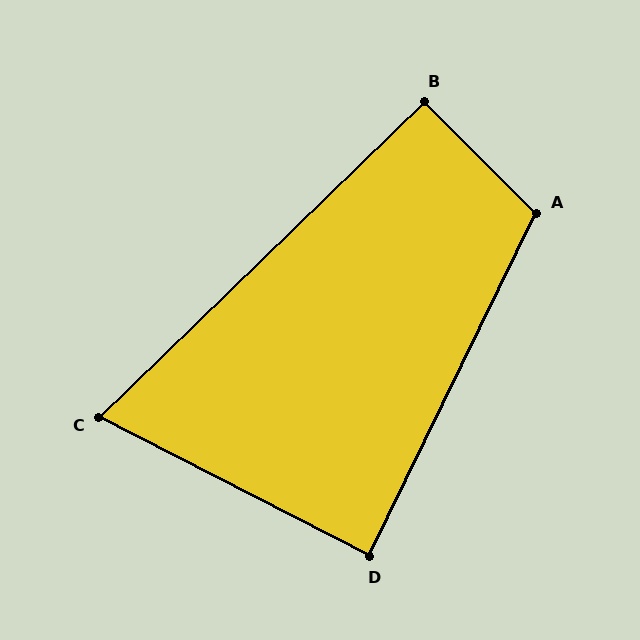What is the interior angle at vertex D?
Approximately 89 degrees (approximately right).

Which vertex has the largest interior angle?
A, at approximately 109 degrees.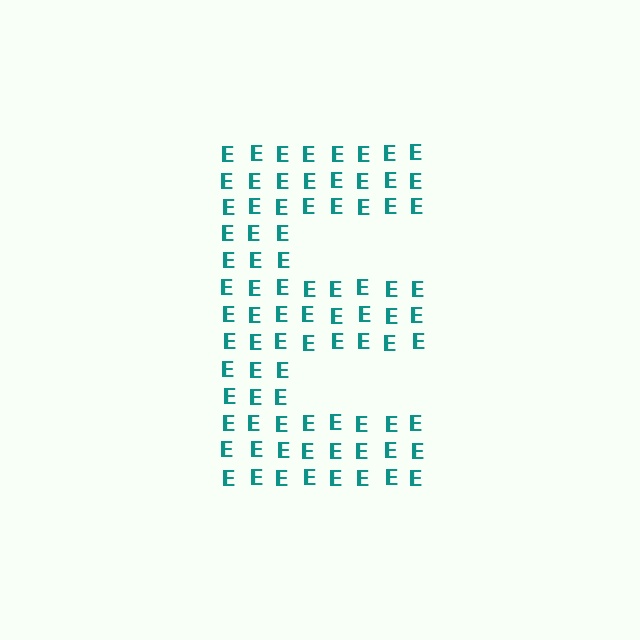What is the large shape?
The large shape is the letter E.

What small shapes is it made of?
It is made of small letter E's.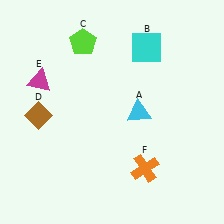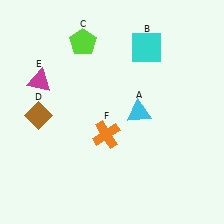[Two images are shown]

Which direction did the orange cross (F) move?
The orange cross (F) moved left.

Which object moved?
The orange cross (F) moved left.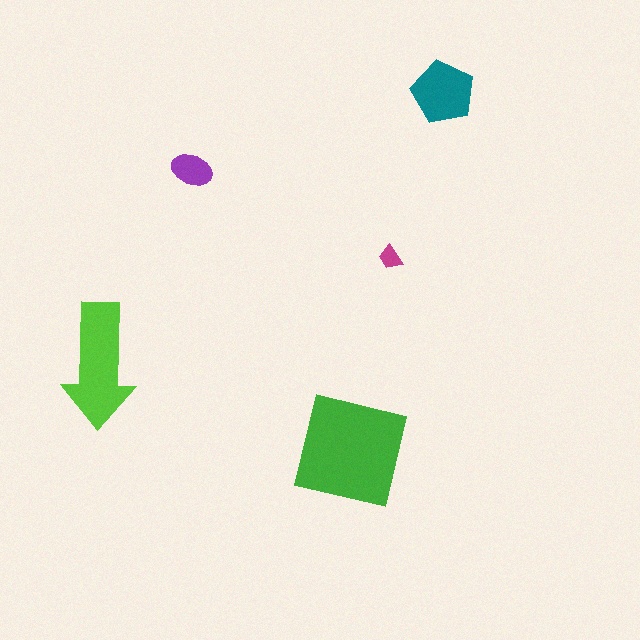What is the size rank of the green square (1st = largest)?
1st.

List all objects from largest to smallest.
The green square, the lime arrow, the teal pentagon, the purple ellipse, the magenta trapezoid.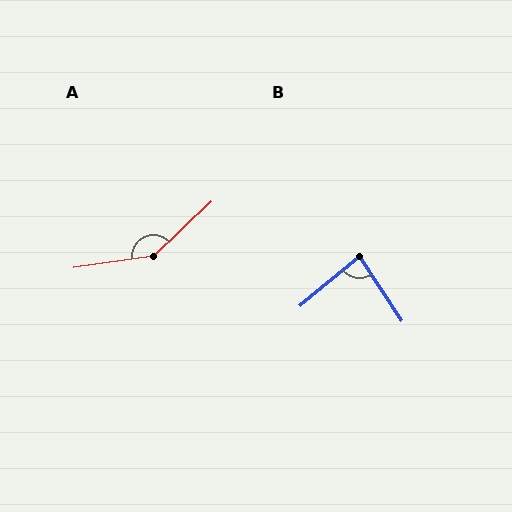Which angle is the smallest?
B, at approximately 83 degrees.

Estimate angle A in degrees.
Approximately 144 degrees.